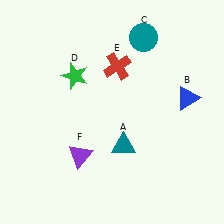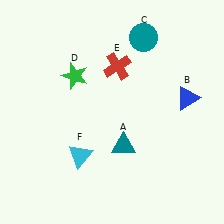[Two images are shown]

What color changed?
The triangle (F) changed from purple in Image 1 to cyan in Image 2.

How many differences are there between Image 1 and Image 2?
There is 1 difference between the two images.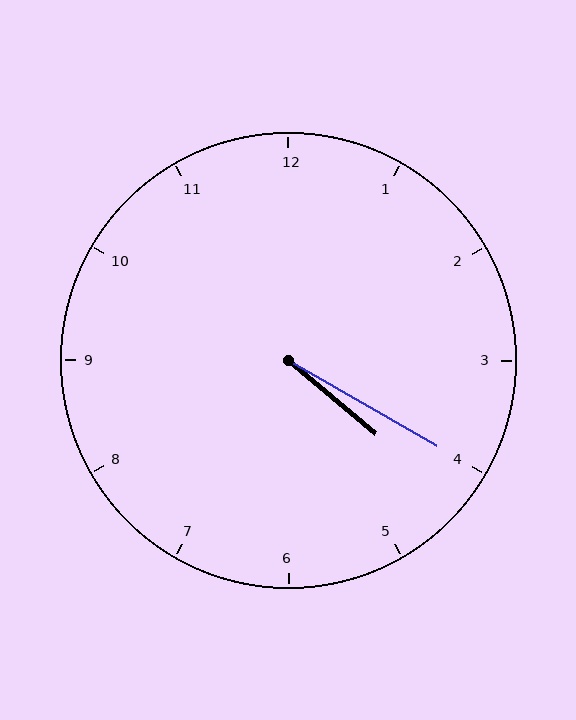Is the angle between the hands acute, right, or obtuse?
It is acute.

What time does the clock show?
4:20.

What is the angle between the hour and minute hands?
Approximately 10 degrees.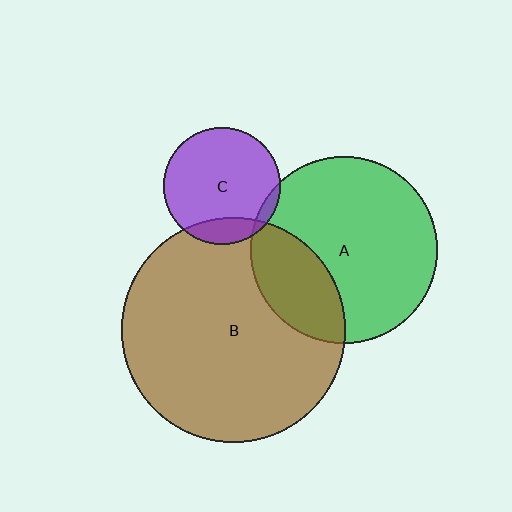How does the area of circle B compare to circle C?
Approximately 3.7 times.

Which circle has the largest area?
Circle B (brown).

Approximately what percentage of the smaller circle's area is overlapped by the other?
Approximately 15%.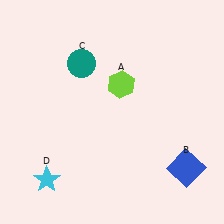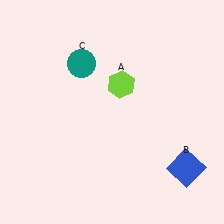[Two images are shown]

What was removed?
The cyan star (D) was removed in Image 2.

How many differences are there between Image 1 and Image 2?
There is 1 difference between the two images.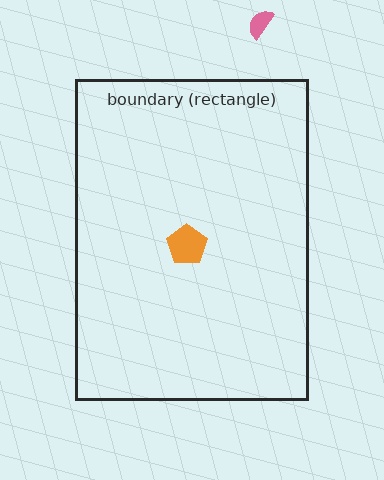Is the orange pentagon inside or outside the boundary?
Inside.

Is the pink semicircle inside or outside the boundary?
Outside.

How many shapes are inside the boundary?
1 inside, 1 outside.